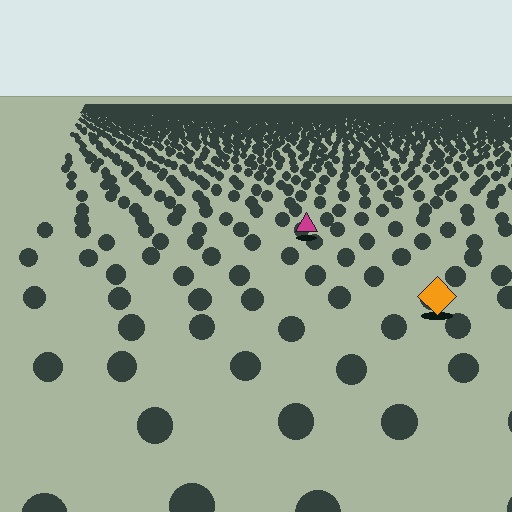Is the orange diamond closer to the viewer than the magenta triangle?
Yes. The orange diamond is closer — you can tell from the texture gradient: the ground texture is coarser near it.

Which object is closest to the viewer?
The orange diamond is closest. The texture marks near it are larger and more spread out.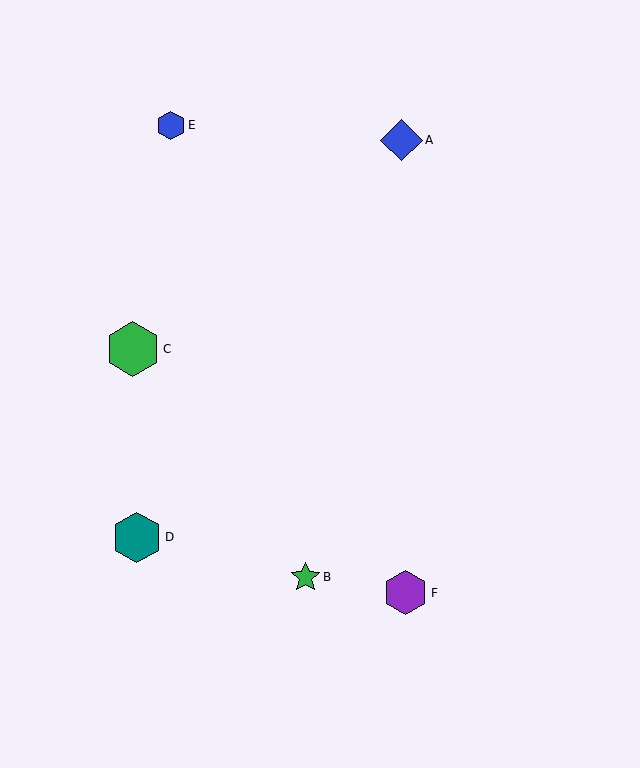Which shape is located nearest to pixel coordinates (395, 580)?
The purple hexagon (labeled F) at (406, 593) is nearest to that location.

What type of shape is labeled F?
Shape F is a purple hexagon.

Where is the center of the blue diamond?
The center of the blue diamond is at (401, 140).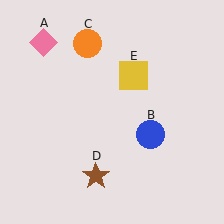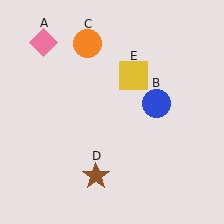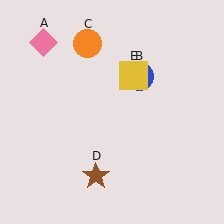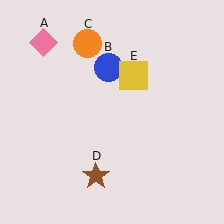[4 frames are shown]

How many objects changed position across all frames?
1 object changed position: blue circle (object B).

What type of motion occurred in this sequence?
The blue circle (object B) rotated counterclockwise around the center of the scene.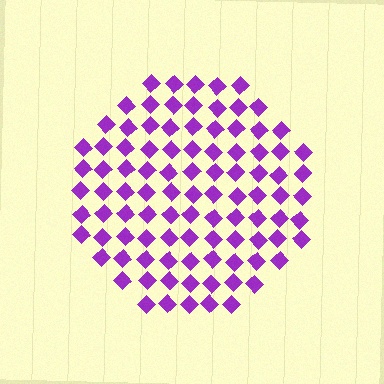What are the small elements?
The small elements are diamonds.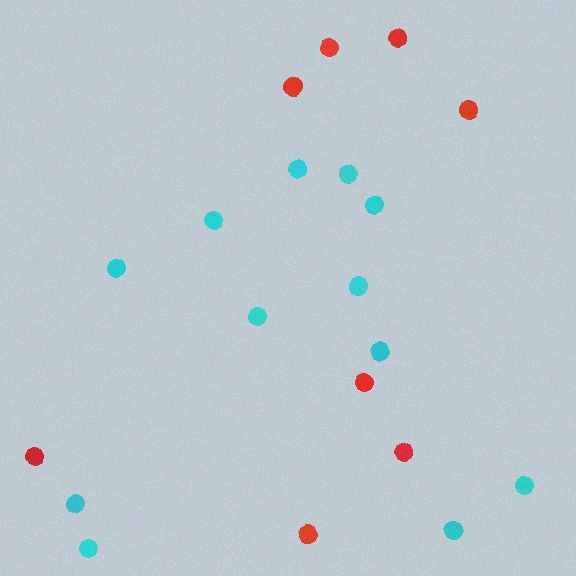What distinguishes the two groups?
There are 2 groups: one group of red circles (8) and one group of cyan circles (12).